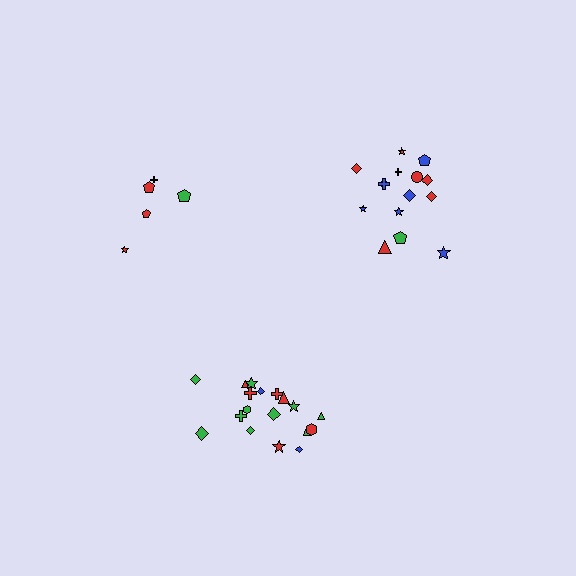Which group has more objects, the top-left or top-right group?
The top-right group.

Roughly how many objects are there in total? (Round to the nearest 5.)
Roughly 40 objects in total.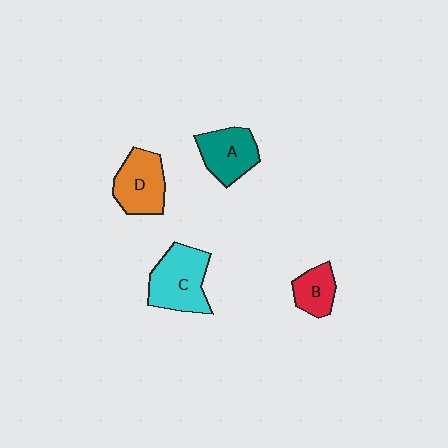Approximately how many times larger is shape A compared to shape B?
Approximately 1.5 times.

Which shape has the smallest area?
Shape B (red).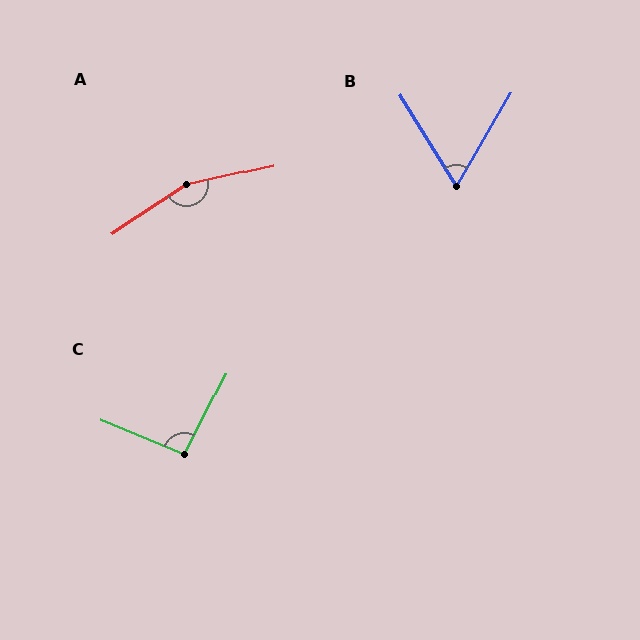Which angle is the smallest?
B, at approximately 62 degrees.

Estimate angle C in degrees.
Approximately 94 degrees.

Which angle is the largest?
A, at approximately 159 degrees.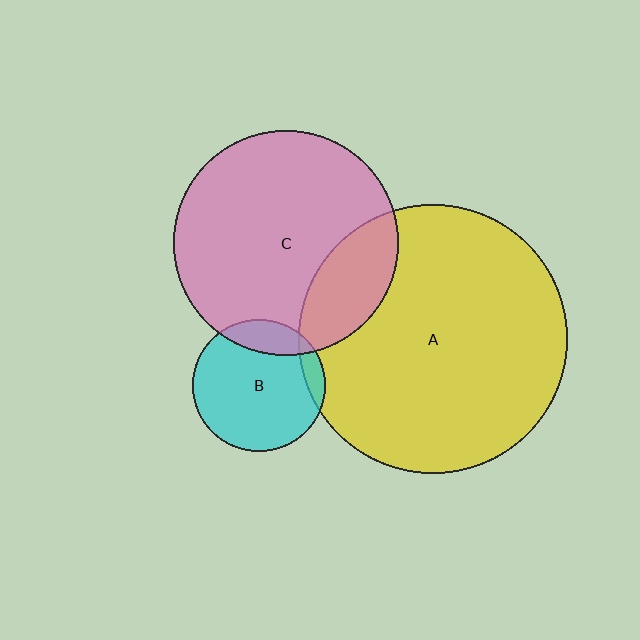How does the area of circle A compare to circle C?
Approximately 1.4 times.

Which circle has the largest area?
Circle A (yellow).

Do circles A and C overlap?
Yes.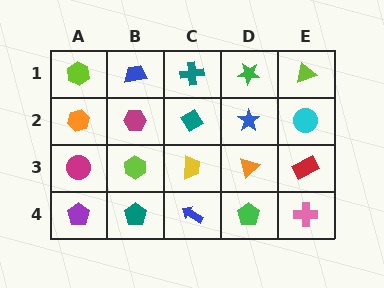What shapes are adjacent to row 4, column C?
A yellow trapezoid (row 3, column C), a teal pentagon (row 4, column B), a green pentagon (row 4, column D).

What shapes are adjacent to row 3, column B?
A magenta hexagon (row 2, column B), a teal pentagon (row 4, column B), a magenta circle (row 3, column A), a yellow trapezoid (row 3, column C).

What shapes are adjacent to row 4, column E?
A red rectangle (row 3, column E), a green pentagon (row 4, column D).